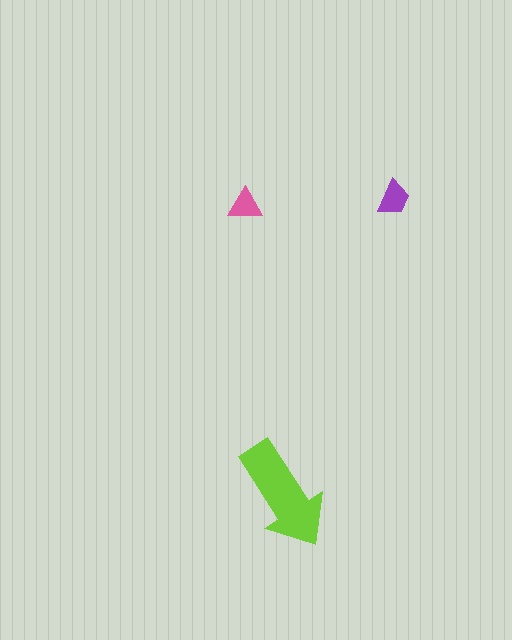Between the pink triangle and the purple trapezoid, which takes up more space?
The purple trapezoid.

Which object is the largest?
The lime arrow.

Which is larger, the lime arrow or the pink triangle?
The lime arrow.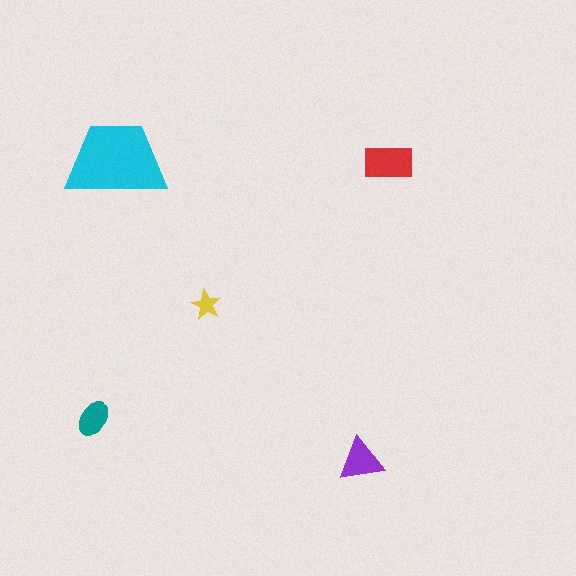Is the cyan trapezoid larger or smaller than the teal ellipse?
Larger.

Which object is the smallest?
The yellow star.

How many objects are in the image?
There are 5 objects in the image.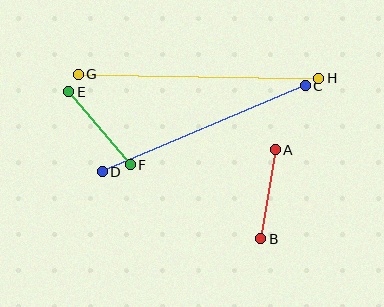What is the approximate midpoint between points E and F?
The midpoint is at approximately (99, 128) pixels.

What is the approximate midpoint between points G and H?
The midpoint is at approximately (198, 76) pixels.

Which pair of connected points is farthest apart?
Points G and H are farthest apart.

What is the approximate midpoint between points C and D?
The midpoint is at approximately (204, 129) pixels.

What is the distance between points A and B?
The distance is approximately 90 pixels.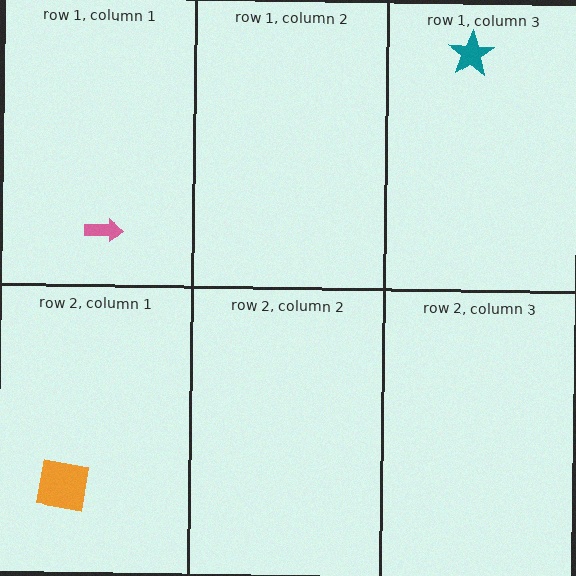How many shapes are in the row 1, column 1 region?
1.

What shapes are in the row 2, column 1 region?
The orange square.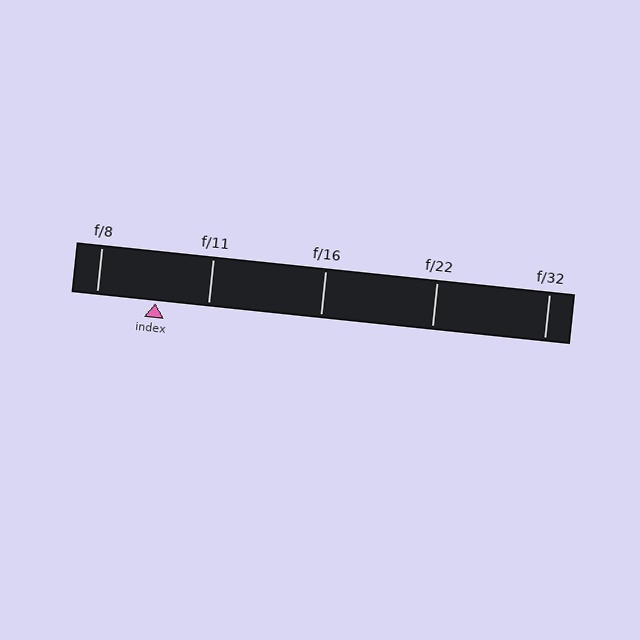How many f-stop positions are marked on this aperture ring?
There are 5 f-stop positions marked.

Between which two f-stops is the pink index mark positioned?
The index mark is between f/8 and f/11.